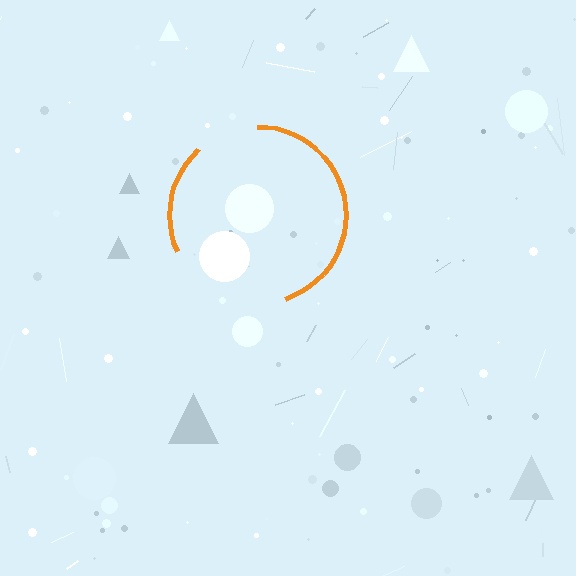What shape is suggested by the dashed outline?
The dashed outline suggests a circle.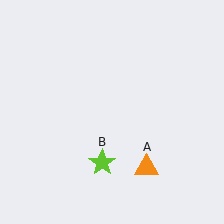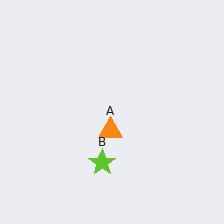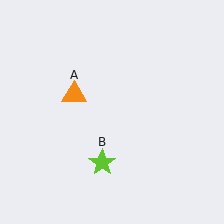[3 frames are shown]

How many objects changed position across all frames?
1 object changed position: orange triangle (object A).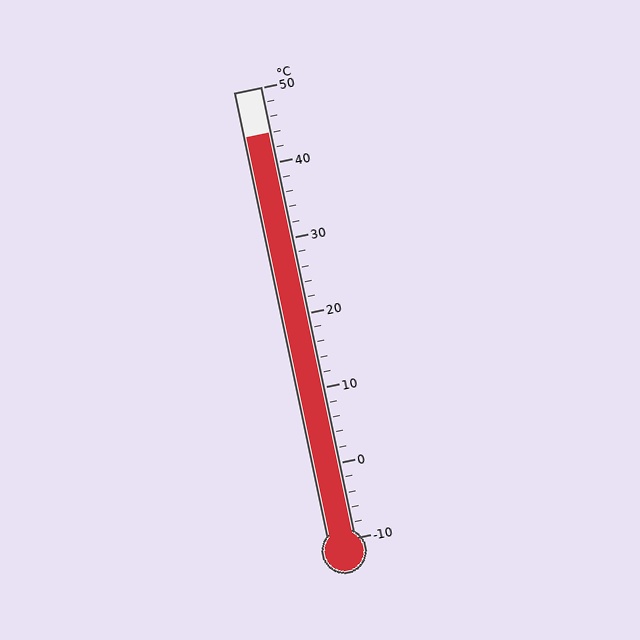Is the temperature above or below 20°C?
The temperature is above 20°C.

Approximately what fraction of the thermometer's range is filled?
The thermometer is filled to approximately 90% of its range.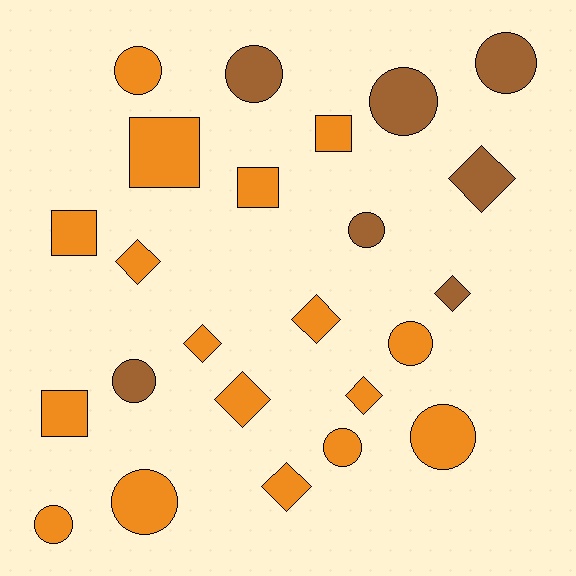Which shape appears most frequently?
Circle, with 11 objects.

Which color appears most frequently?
Orange, with 17 objects.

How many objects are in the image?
There are 24 objects.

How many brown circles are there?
There are 5 brown circles.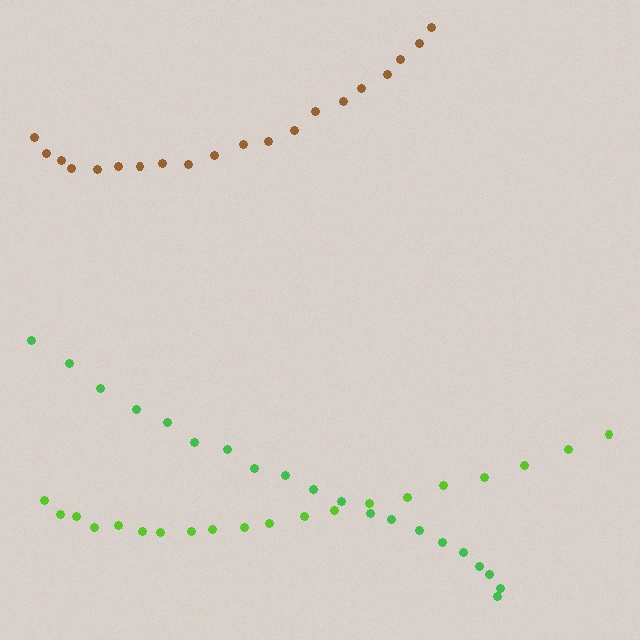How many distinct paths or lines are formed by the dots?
There are 3 distinct paths.